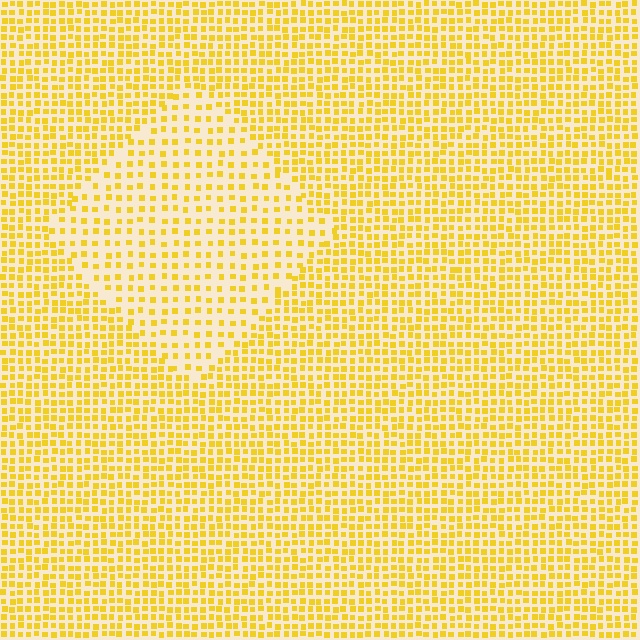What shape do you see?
I see a diamond.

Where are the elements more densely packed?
The elements are more densely packed outside the diamond boundary.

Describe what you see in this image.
The image contains small yellow elements arranged at two different densities. A diamond-shaped region is visible where the elements are less densely packed than the surrounding area.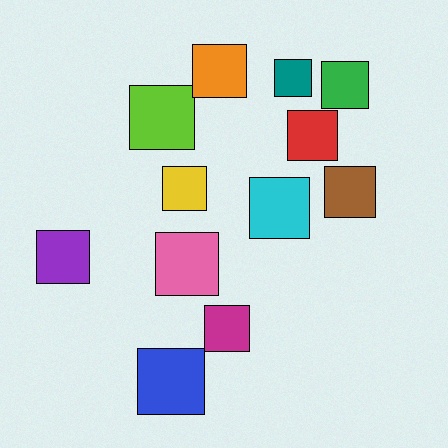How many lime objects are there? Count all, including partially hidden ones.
There is 1 lime object.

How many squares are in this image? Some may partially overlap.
There are 12 squares.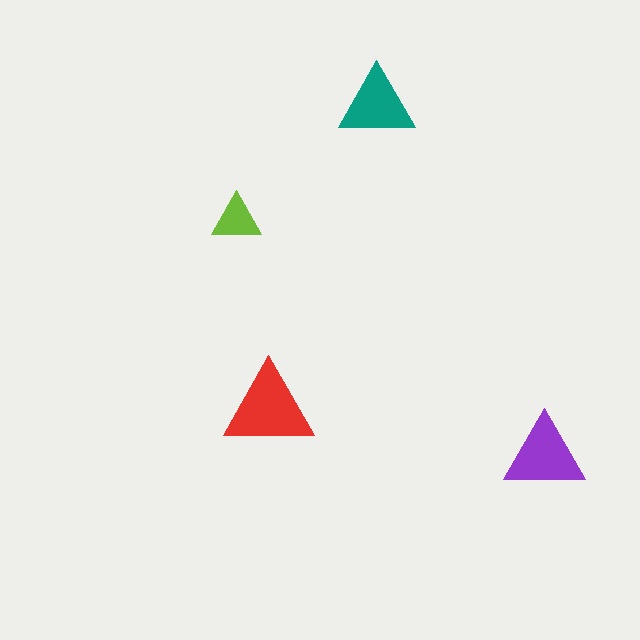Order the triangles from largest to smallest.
the red one, the purple one, the teal one, the lime one.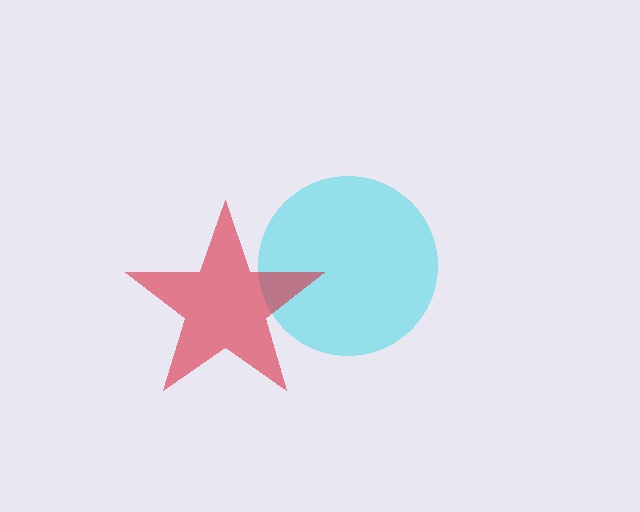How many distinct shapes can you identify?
There are 2 distinct shapes: a cyan circle, a red star.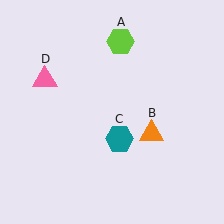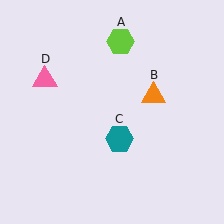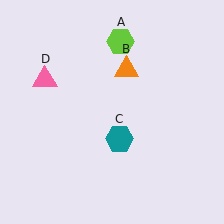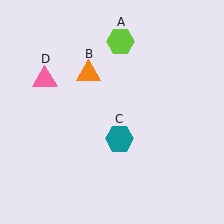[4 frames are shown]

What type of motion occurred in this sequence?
The orange triangle (object B) rotated counterclockwise around the center of the scene.